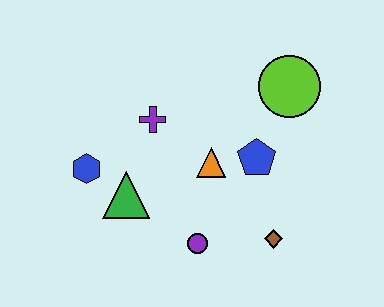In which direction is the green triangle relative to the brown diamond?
The green triangle is to the left of the brown diamond.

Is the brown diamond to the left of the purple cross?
No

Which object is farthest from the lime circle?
The blue hexagon is farthest from the lime circle.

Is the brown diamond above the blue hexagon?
No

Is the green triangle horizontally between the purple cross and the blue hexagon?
Yes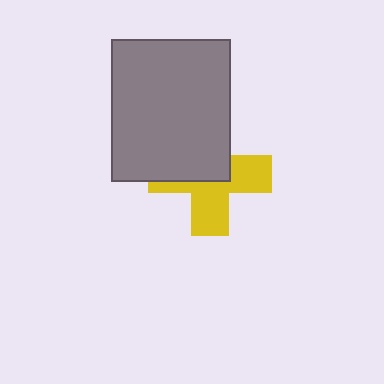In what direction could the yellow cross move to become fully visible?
The yellow cross could move toward the lower-right. That would shift it out from behind the gray rectangle entirely.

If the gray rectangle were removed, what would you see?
You would see the complete yellow cross.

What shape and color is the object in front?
The object in front is a gray rectangle.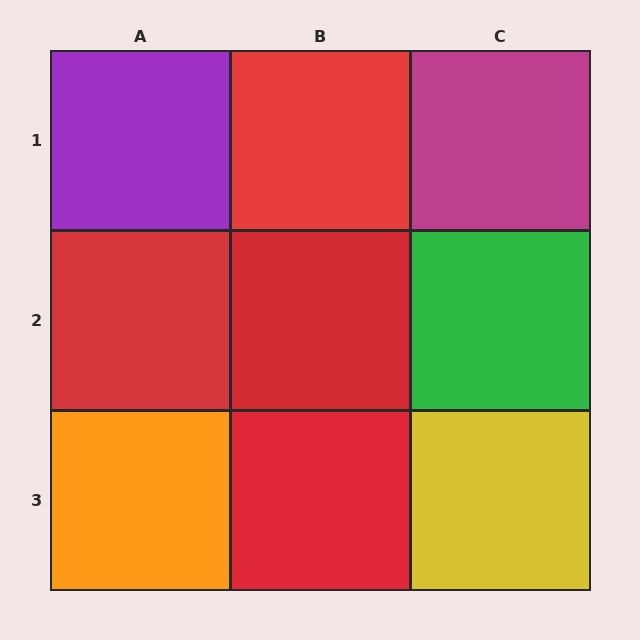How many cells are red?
4 cells are red.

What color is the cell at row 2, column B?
Red.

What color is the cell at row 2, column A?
Red.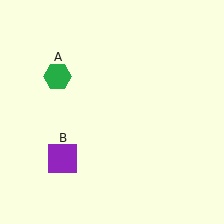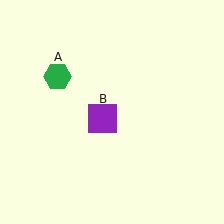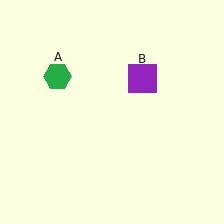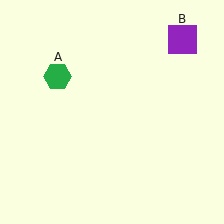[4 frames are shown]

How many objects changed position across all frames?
1 object changed position: purple square (object B).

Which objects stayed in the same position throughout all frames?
Green hexagon (object A) remained stationary.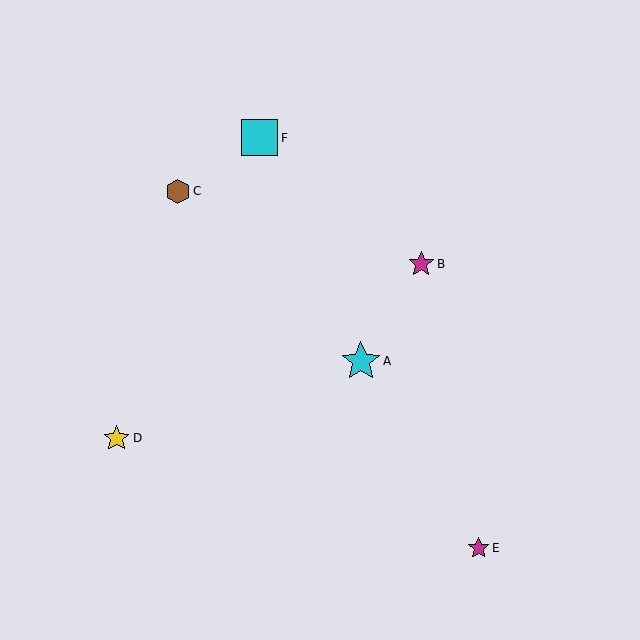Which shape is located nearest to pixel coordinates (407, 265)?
The magenta star (labeled B) at (421, 264) is nearest to that location.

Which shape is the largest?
The cyan star (labeled A) is the largest.